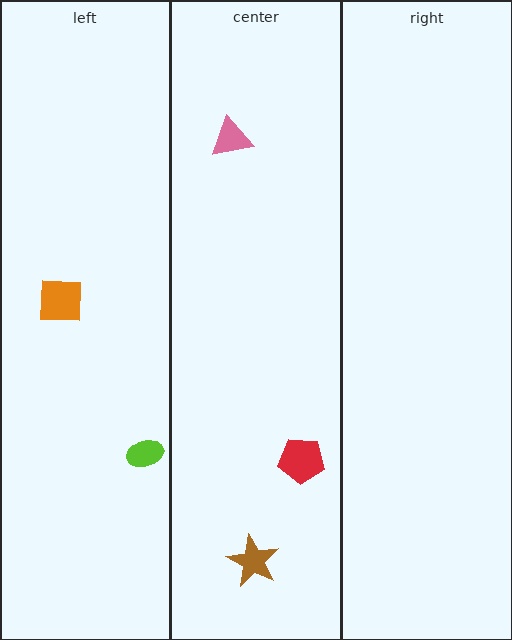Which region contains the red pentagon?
The center region.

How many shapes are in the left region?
2.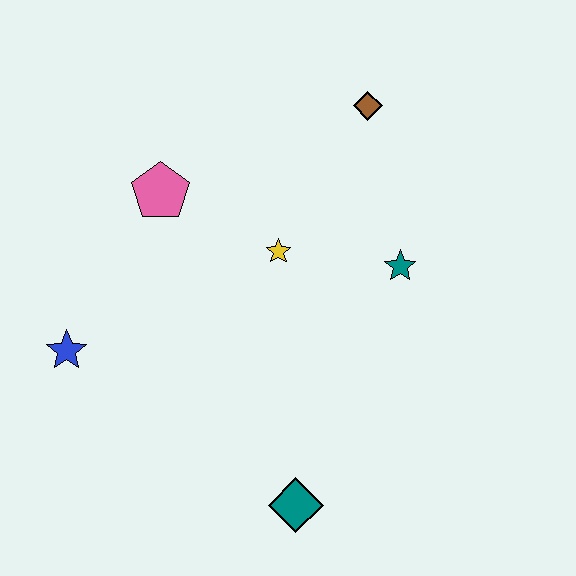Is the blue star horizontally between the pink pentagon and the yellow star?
No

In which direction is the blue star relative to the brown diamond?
The blue star is to the left of the brown diamond.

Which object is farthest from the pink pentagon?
The teal diamond is farthest from the pink pentagon.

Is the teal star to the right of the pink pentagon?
Yes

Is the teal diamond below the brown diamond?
Yes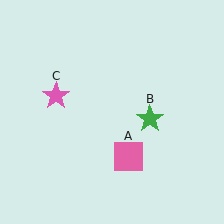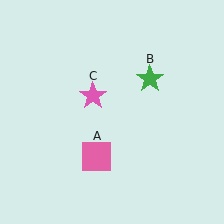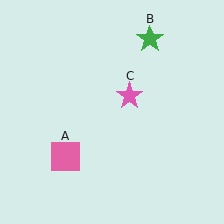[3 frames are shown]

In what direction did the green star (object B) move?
The green star (object B) moved up.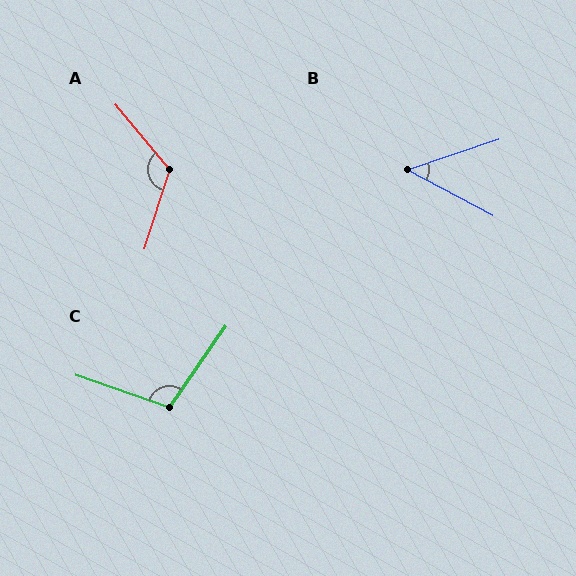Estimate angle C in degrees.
Approximately 105 degrees.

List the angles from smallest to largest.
B (46°), C (105°), A (123°).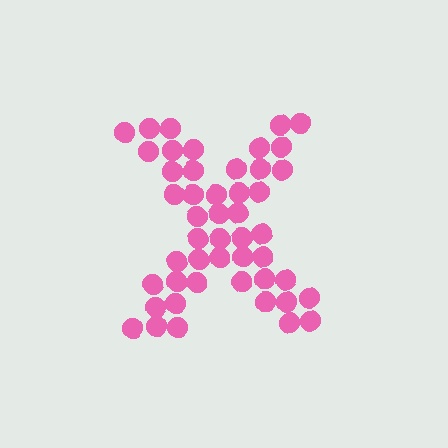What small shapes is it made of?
It is made of small circles.